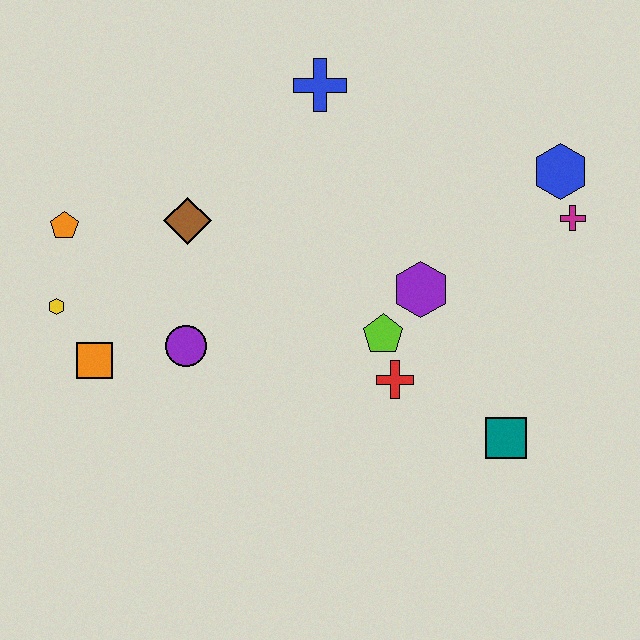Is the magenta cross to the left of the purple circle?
No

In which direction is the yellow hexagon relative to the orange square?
The yellow hexagon is above the orange square.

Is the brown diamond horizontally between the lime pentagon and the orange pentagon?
Yes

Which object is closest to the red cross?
The lime pentagon is closest to the red cross.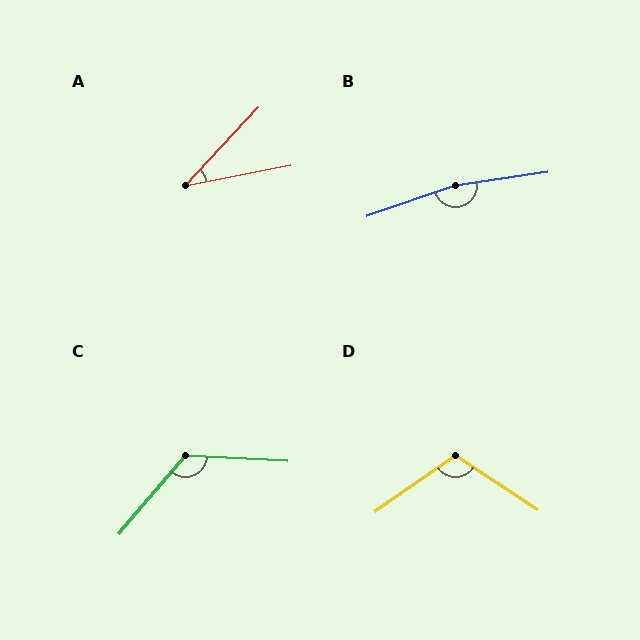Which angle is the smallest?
A, at approximately 36 degrees.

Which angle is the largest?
B, at approximately 169 degrees.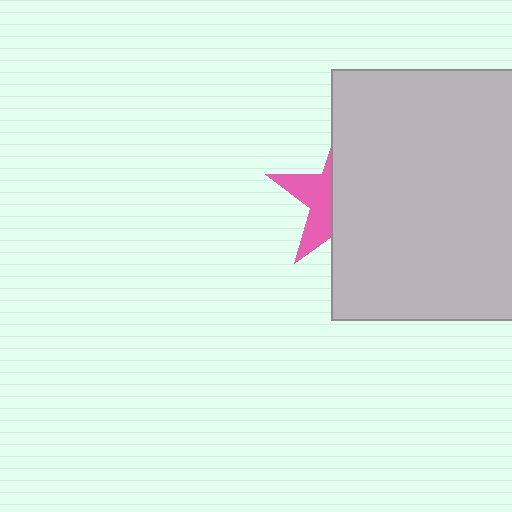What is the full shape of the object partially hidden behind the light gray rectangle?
The partially hidden object is a pink star.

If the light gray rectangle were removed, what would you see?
You would see the complete pink star.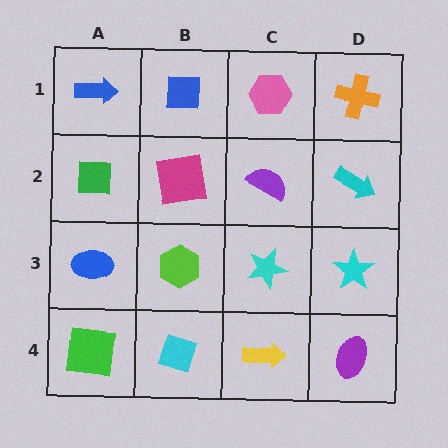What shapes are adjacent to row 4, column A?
A blue ellipse (row 3, column A), a cyan diamond (row 4, column B).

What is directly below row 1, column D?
A cyan arrow.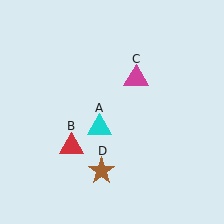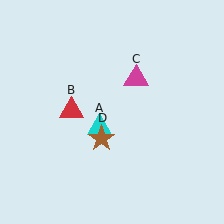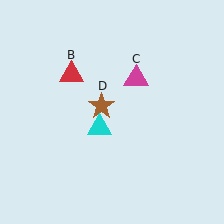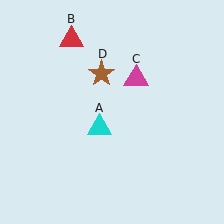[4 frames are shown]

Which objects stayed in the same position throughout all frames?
Cyan triangle (object A) and magenta triangle (object C) remained stationary.